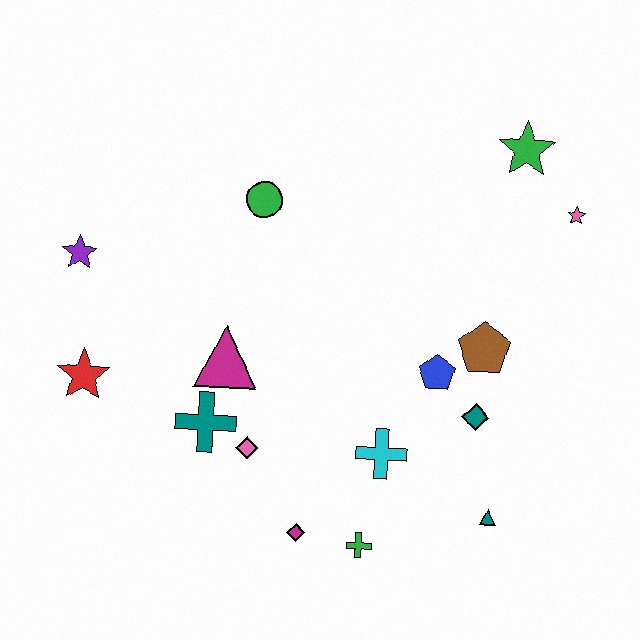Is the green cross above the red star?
No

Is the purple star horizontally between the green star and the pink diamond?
No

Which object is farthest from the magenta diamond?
The green star is farthest from the magenta diamond.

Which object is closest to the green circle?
The magenta triangle is closest to the green circle.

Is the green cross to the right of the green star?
No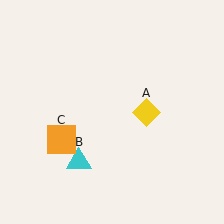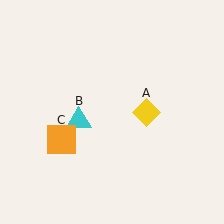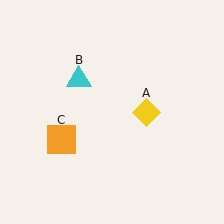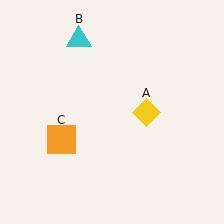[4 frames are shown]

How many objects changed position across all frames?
1 object changed position: cyan triangle (object B).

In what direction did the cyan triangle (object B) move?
The cyan triangle (object B) moved up.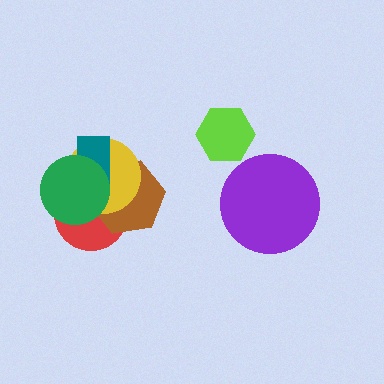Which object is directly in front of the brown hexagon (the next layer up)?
The yellow circle is directly in front of the brown hexagon.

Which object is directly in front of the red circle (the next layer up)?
The brown hexagon is directly in front of the red circle.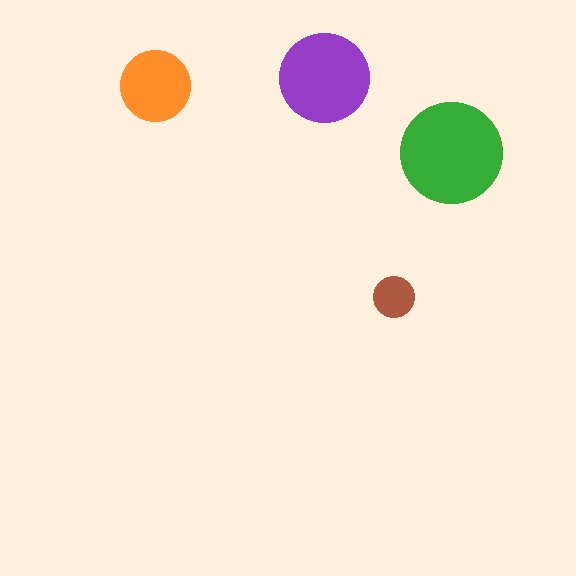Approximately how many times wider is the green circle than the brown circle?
About 2.5 times wider.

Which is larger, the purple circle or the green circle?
The green one.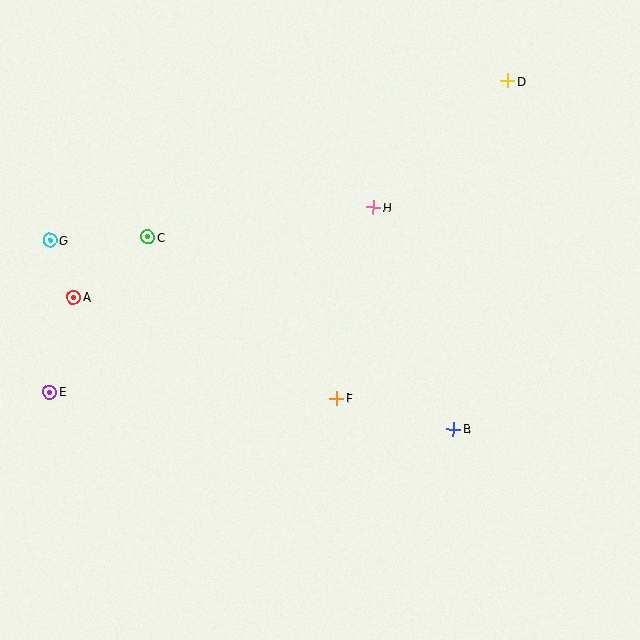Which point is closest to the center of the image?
Point F at (337, 398) is closest to the center.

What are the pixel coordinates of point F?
Point F is at (337, 398).